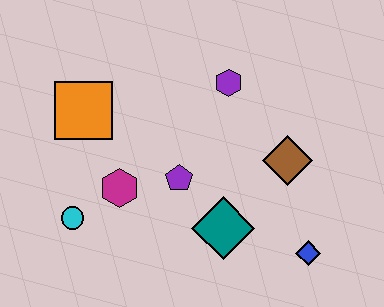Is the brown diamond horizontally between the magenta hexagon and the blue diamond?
Yes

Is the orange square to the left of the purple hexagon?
Yes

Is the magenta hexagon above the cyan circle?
Yes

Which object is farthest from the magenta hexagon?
The blue diamond is farthest from the magenta hexagon.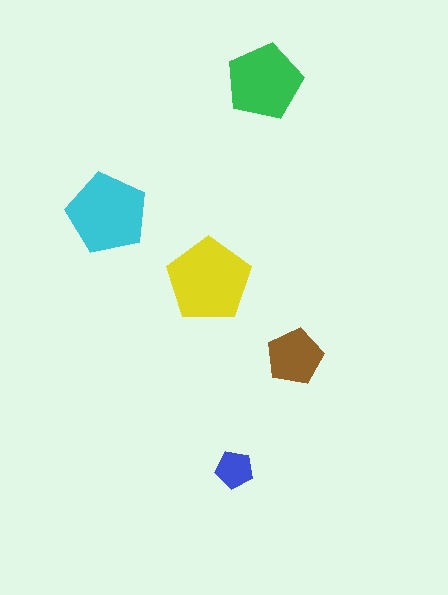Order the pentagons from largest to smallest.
the yellow one, the cyan one, the green one, the brown one, the blue one.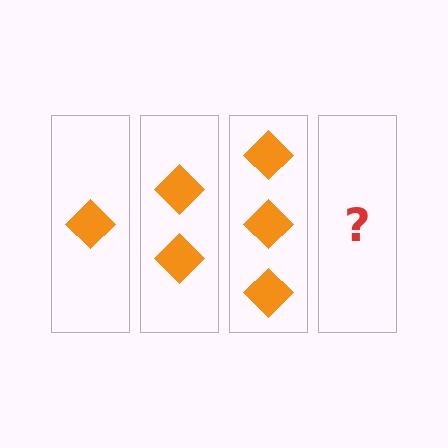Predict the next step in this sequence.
The next step is 4 diamonds.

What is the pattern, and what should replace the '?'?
The pattern is that each step adds one more diamond. The '?' should be 4 diamonds.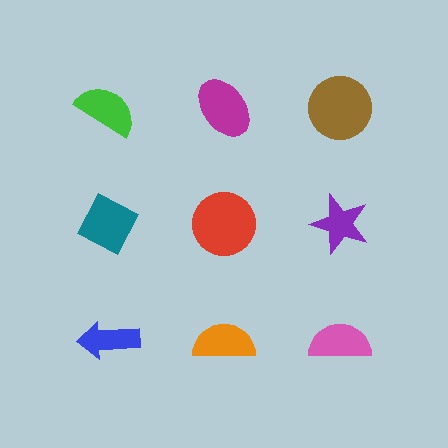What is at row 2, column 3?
A purple star.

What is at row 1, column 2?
A magenta ellipse.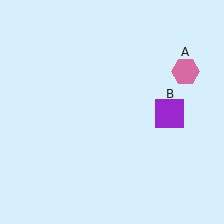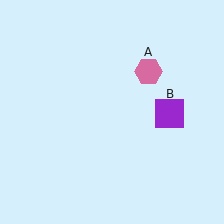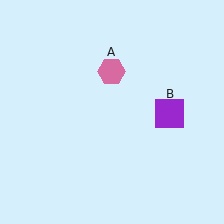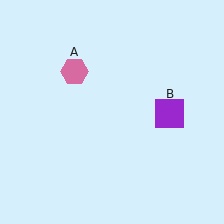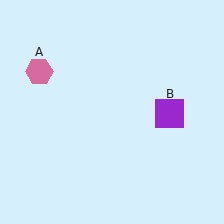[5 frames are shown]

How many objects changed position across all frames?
1 object changed position: pink hexagon (object A).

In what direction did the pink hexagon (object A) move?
The pink hexagon (object A) moved left.